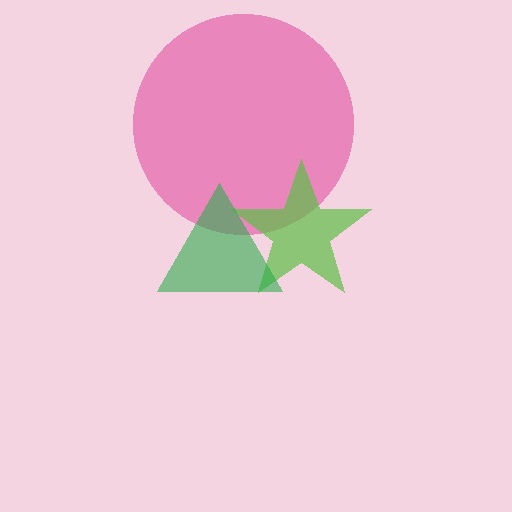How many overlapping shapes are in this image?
There are 3 overlapping shapes in the image.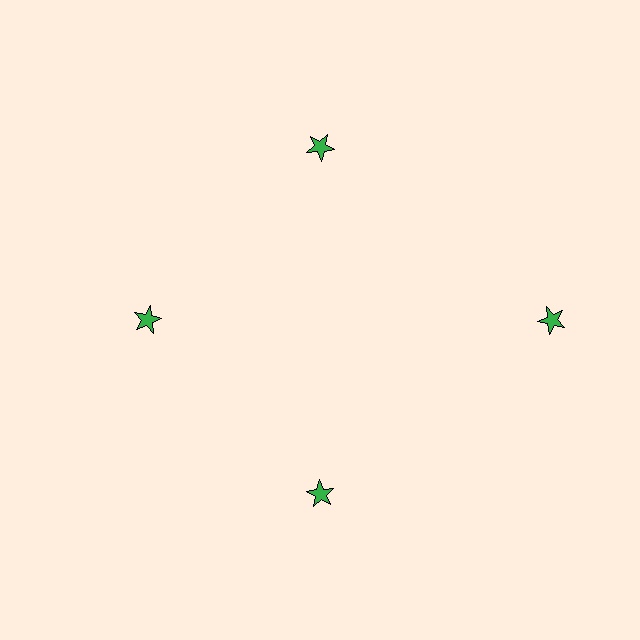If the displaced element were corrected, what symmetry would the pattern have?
It would have 4-fold rotational symmetry — the pattern would map onto itself every 90 degrees.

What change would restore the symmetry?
The symmetry would be restored by moving it inward, back onto the ring so that all 4 stars sit at equal angles and equal distance from the center.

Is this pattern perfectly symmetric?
No. The 4 green stars are arranged in a ring, but one element near the 3 o'clock position is pushed outward from the center, breaking the 4-fold rotational symmetry.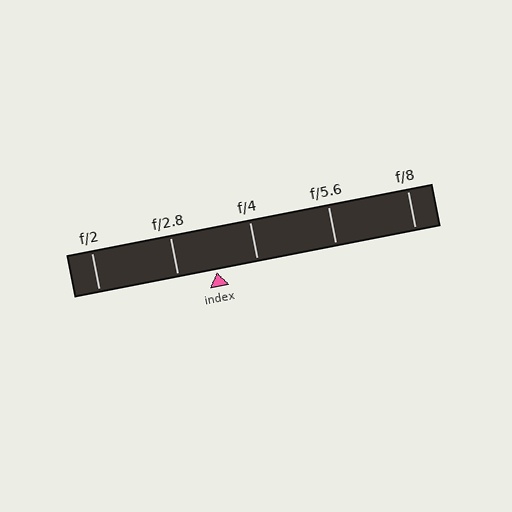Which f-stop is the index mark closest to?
The index mark is closest to f/2.8.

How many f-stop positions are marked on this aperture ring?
There are 5 f-stop positions marked.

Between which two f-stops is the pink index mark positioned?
The index mark is between f/2.8 and f/4.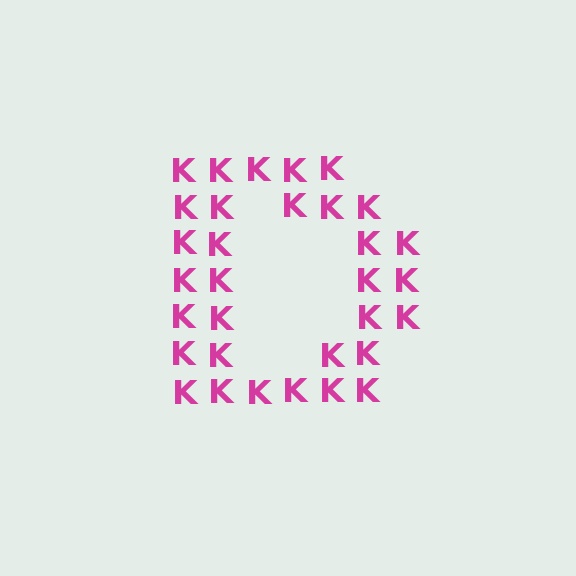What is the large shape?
The large shape is the letter D.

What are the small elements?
The small elements are letter K's.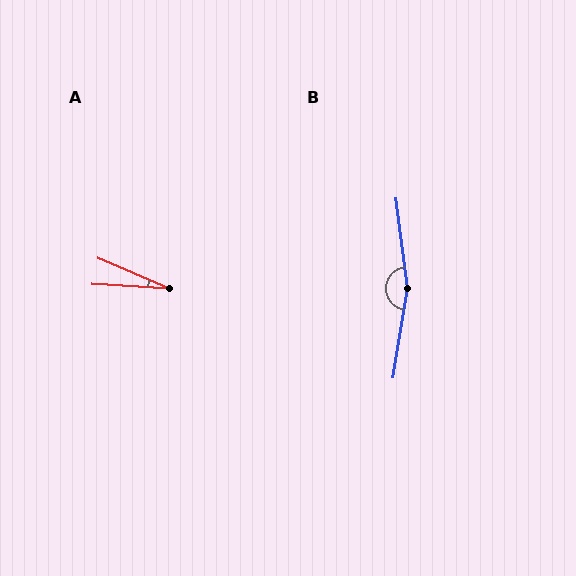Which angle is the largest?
B, at approximately 163 degrees.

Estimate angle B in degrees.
Approximately 163 degrees.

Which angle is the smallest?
A, at approximately 20 degrees.